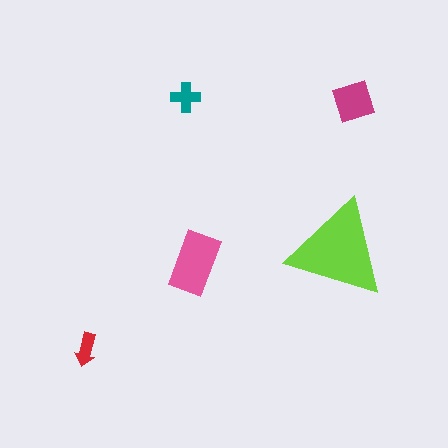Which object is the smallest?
The red arrow.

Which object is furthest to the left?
The red arrow is leftmost.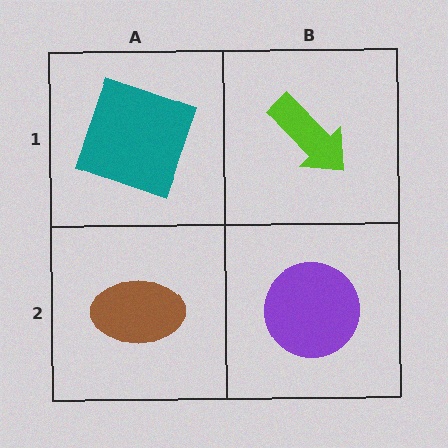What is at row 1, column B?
A lime arrow.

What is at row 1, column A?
A teal square.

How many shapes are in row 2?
2 shapes.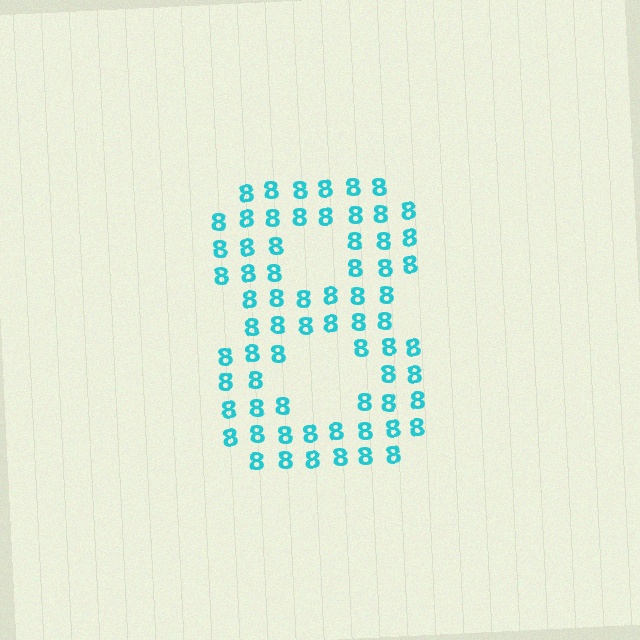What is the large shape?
The large shape is the digit 8.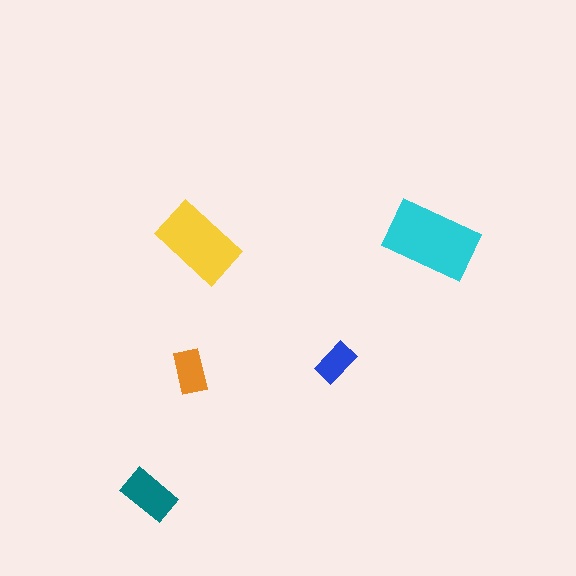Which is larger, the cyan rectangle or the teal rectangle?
The cyan one.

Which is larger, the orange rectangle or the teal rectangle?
The teal one.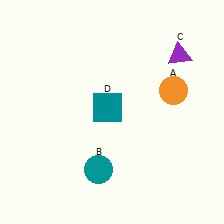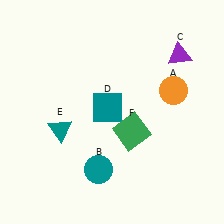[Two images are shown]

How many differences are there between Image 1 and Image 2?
There are 2 differences between the two images.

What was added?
A teal triangle (E), a green square (F) were added in Image 2.